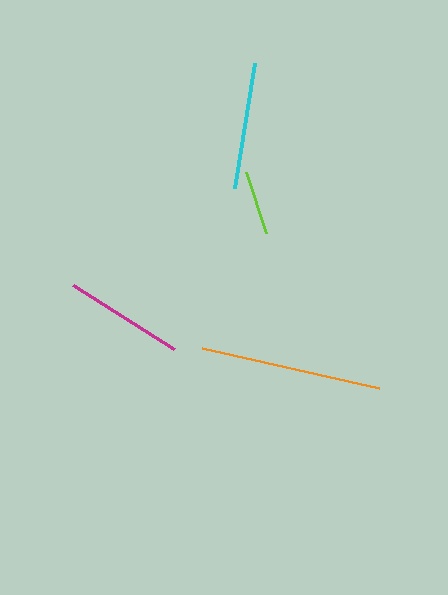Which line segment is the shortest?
The lime line is the shortest at approximately 64 pixels.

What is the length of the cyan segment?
The cyan segment is approximately 127 pixels long.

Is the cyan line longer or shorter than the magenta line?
The cyan line is longer than the magenta line.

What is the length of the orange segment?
The orange segment is approximately 181 pixels long.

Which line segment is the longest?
The orange line is the longest at approximately 181 pixels.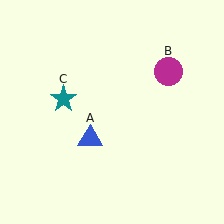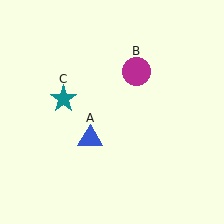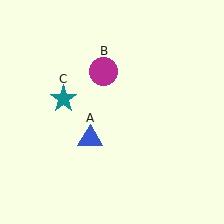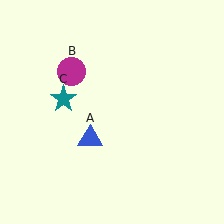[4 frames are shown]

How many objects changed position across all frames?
1 object changed position: magenta circle (object B).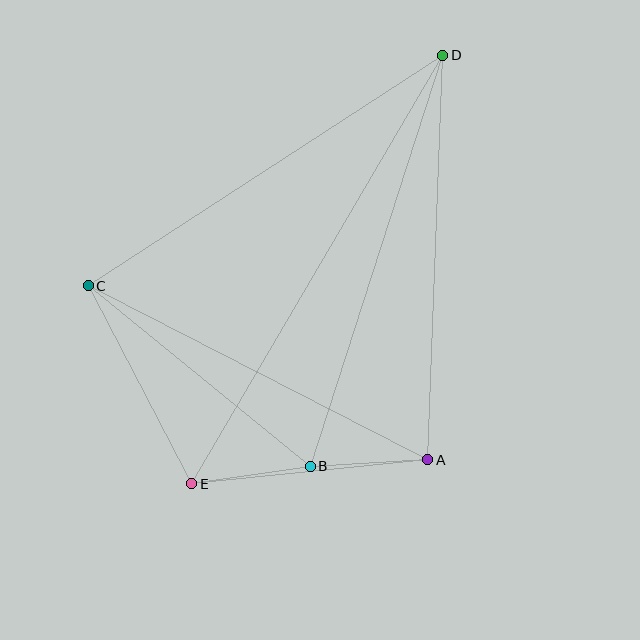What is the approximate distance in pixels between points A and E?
The distance between A and E is approximately 237 pixels.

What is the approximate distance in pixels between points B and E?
The distance between B and E is approximately 120 pixels.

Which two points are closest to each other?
Points A and B are closest to each other.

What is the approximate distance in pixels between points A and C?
The distance between A and C is approximately 381 pixels.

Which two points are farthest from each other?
Points D and E are farthest from each other.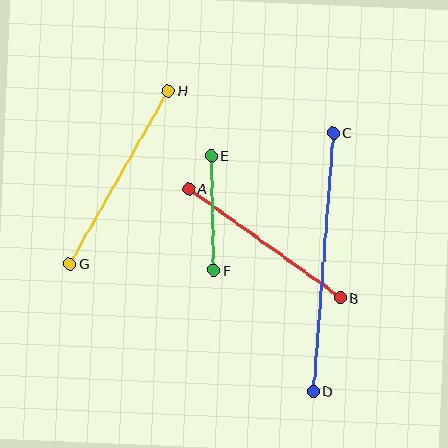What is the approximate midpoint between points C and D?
The midpoint is at approximately (323, 262) pixels.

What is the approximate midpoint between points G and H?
The midpoint is at approximately (119, 178) pixels.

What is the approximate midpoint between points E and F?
The midpoint is at approximately (213, 213) pixels.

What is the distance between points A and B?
The distance is approximately 186 pixels.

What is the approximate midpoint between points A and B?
The midpoint is at approximately (265, 243) pixels.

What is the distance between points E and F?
The distance is approximately 115 pixels.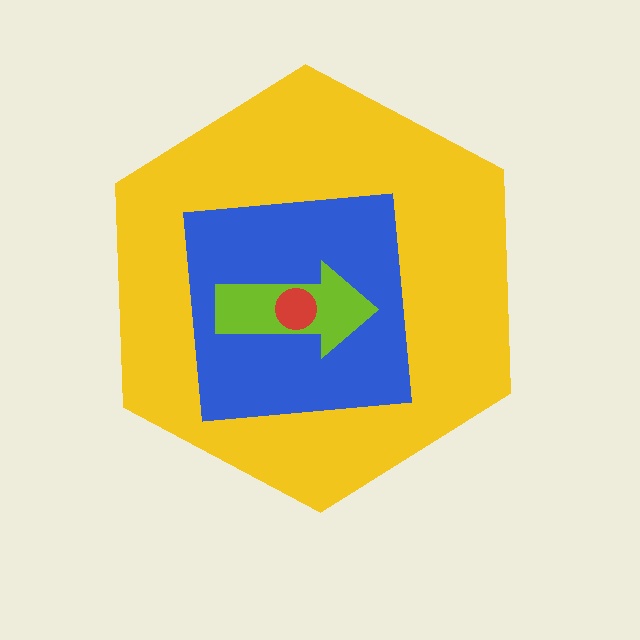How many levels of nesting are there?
4.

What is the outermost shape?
The yellow hexagon.